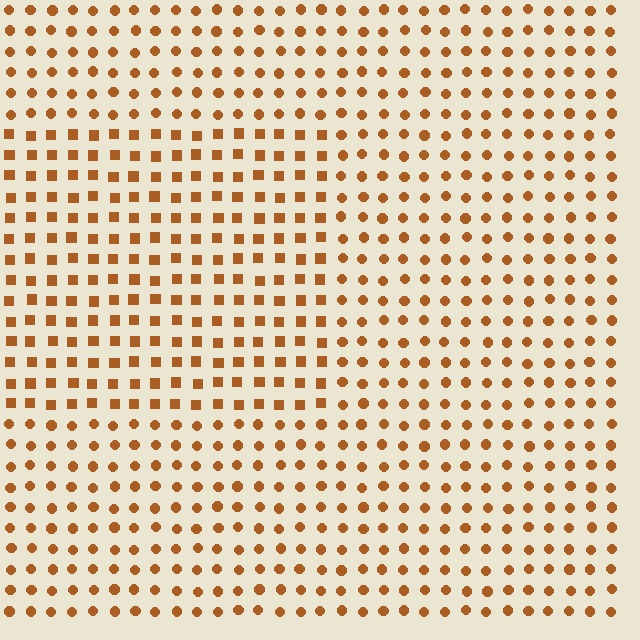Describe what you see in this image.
The image is filled with small brown elements arranged in a uniform grid. A rectangle-shaped region contains squares, while the surrounding area contains circles. The boundary is defined purely by the change in element shape.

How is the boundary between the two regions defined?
The boundary is defined by a change in element shape: squares inside vs. circles outside. All elements share the same color and spacing.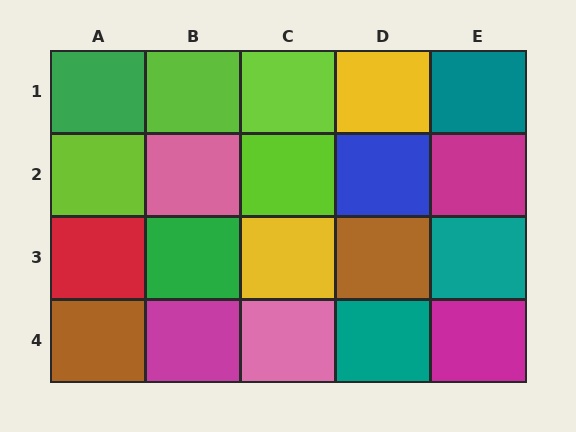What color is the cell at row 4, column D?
Teal.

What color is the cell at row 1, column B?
Lime.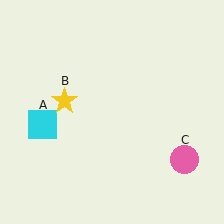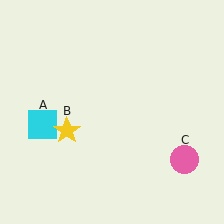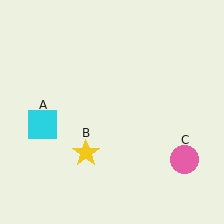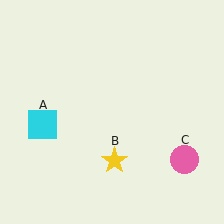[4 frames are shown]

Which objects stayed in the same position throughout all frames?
Cyan square (object A) and pink circle (object C) remained stationary.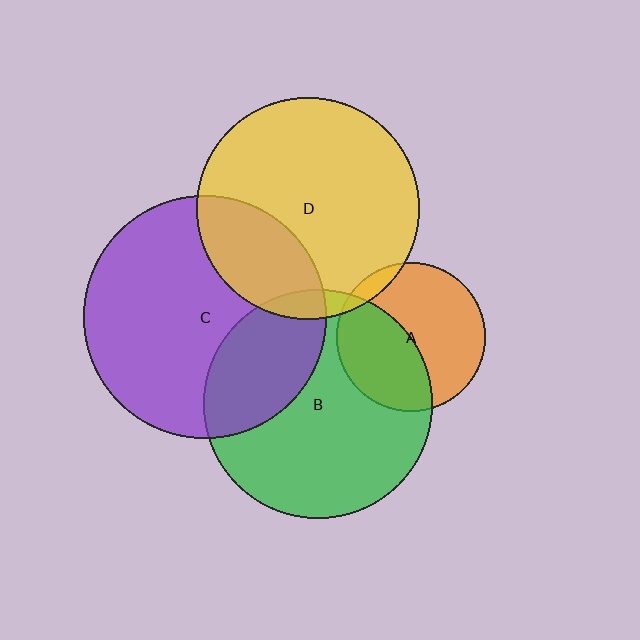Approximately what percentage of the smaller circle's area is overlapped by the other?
Approximately 45%.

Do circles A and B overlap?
Yes.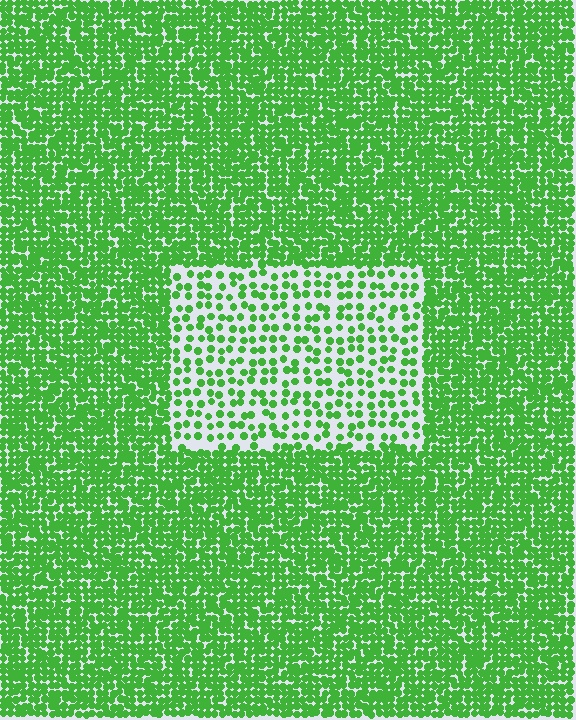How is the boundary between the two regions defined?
The boundary is defined by a change in element density (approximately 2.5x ratio). All elements are the same color, size, and shape.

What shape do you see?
I see a rectangle.